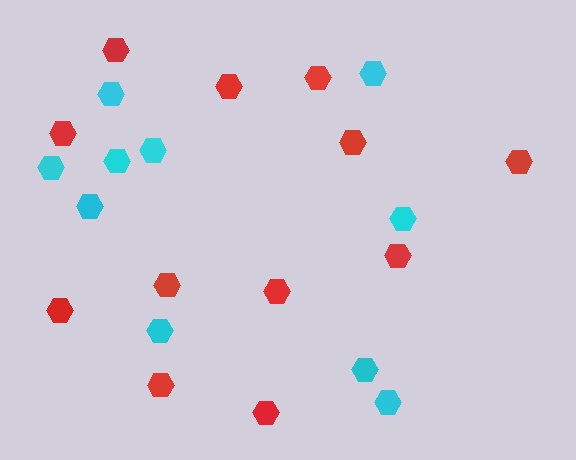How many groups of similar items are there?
There are 2 groups: one group of cyan hexagons (10) and one group of red hexagons (12).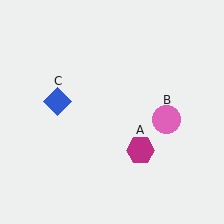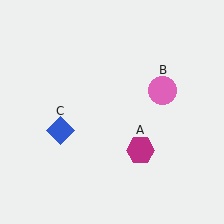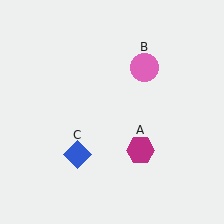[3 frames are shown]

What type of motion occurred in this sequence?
The pink circle (object B), blue diamond (object C) rotated counterclockwise around the center of the scene.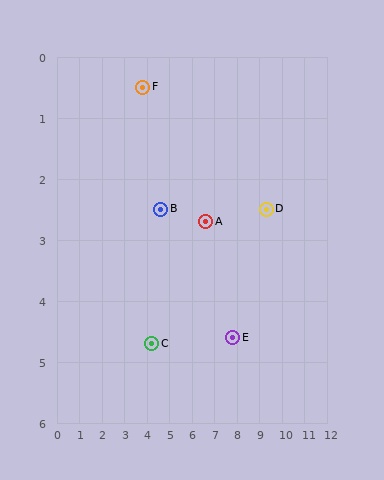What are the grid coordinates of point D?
Point D is at approximately (9.3, 2.5).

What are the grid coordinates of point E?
Point E is at approximately (7.8, 4.6).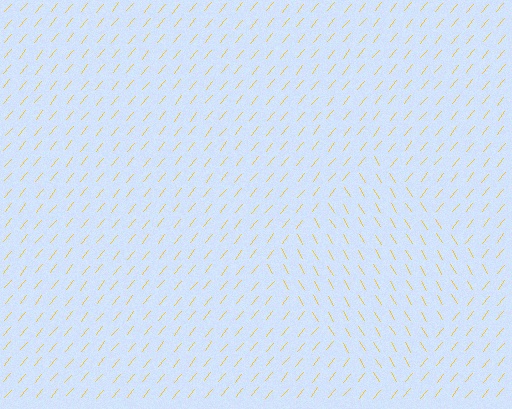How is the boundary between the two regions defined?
The boundary is defined purely by a change in line orientation (approximately 71 degrees difference). All lines are the same color and thickness.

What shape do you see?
I see a diamond.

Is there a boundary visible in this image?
Yes, there is a texture boundary formed by a change in line orientation.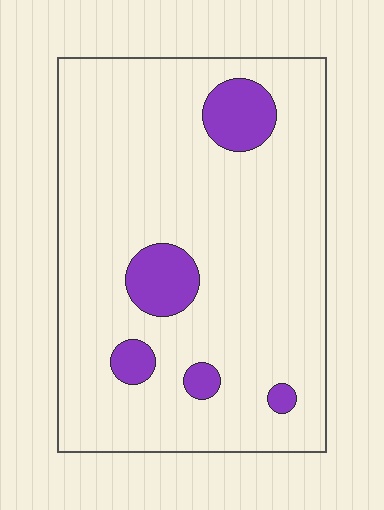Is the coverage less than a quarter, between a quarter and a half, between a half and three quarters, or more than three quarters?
Less than a quarter.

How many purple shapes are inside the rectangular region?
5.